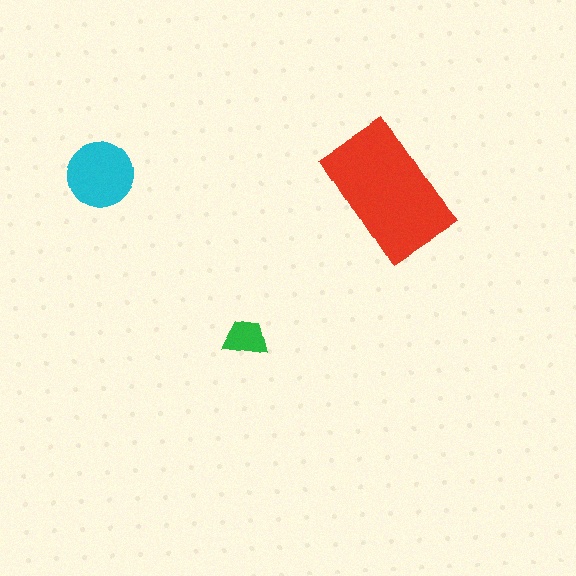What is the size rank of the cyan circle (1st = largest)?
2nd.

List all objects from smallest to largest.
The green trapezoid, the cyan circle, the red rectangle.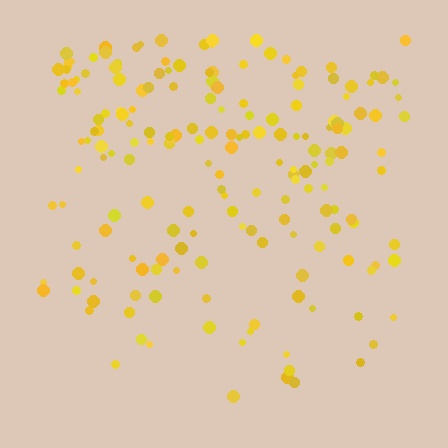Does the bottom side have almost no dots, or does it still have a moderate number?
Still a moderate number, just noticeably fewer than the top.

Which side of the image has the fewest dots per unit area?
The bottom.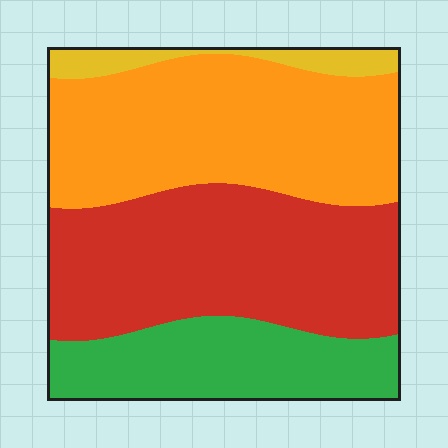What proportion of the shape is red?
Red covers about 35% of the shape.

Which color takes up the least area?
Yellow, at roughly 5%.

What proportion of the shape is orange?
Orange covers 37% of the shape.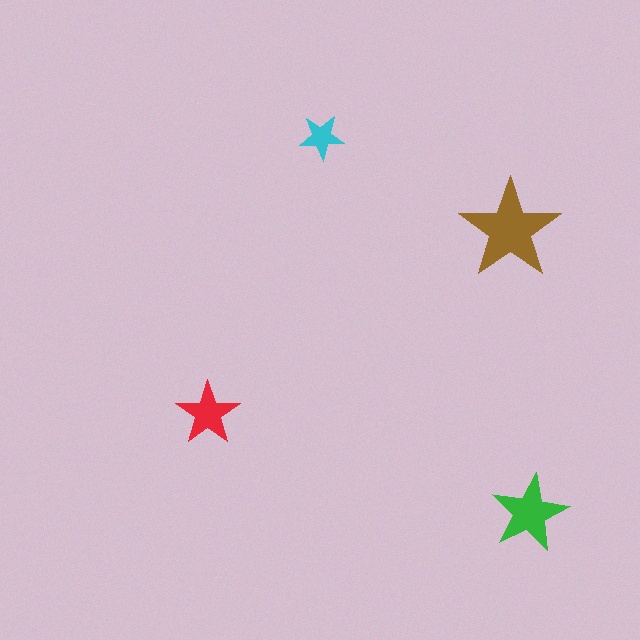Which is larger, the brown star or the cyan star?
The brown one.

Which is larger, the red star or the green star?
The green one.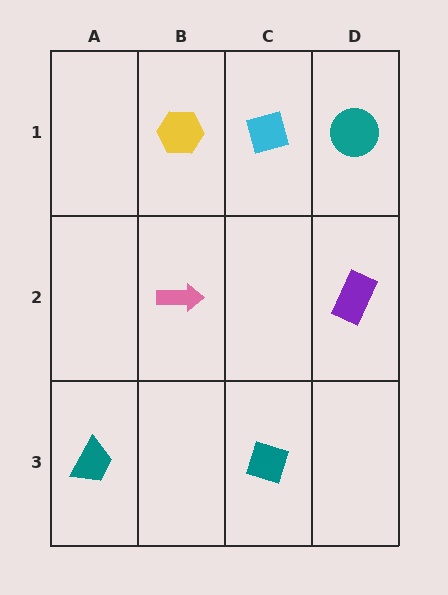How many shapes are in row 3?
2 shapes.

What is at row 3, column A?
A teal trapezoid.